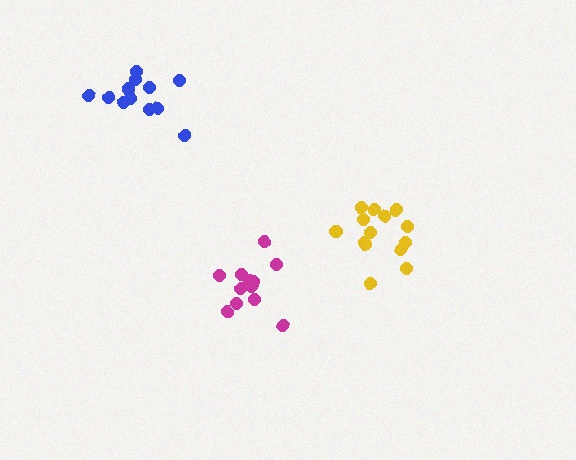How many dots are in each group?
Group 1: 12 dots, Group 2: 14 dots, Group 3: 13 dots (39 total).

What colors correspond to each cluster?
The clusters are colored: blue, yellow, magenta.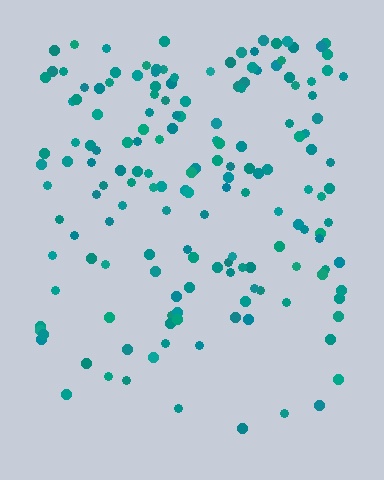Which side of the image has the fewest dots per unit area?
The bottom.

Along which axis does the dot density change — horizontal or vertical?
Vertical.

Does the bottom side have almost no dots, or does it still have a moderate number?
Still a moderate number, just noticeably fewer than the top.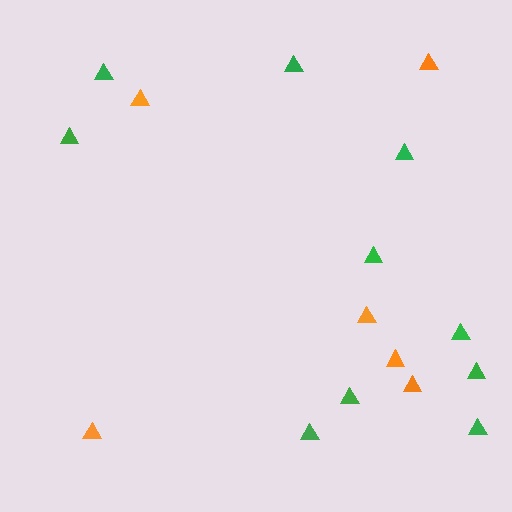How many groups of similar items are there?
There are 2 groups: one group of orange triangles (6) and one group of green triangles (10).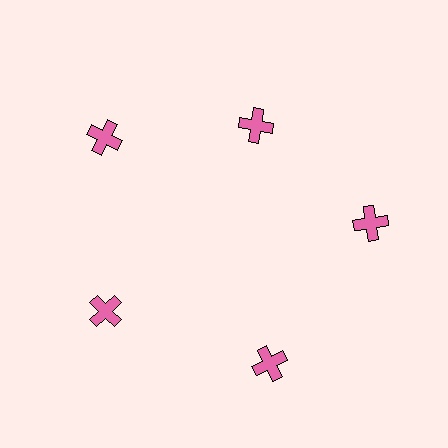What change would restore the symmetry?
The symmetry would be restored by moving it outward, back onto the ring so that all 5 crosses sit at equal angles and equal distance from the center.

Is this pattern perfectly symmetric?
No. The 5 pink crosses are arranged in a ring, but one element near the 1 o'clock position is pulled inward toward the center, breaking the 5-fold rotational symmetry.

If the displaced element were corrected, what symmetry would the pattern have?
It would have 5-fold rotational symmetry — the pattern would map onto itself every 72 degrees.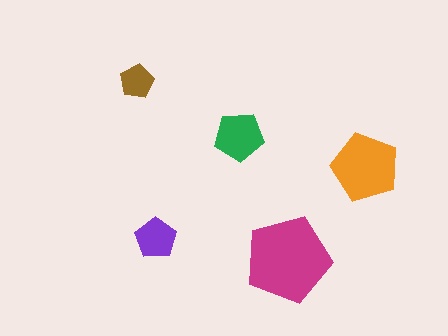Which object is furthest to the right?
The orange pentagon is rightmost.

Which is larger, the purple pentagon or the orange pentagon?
The orange one.